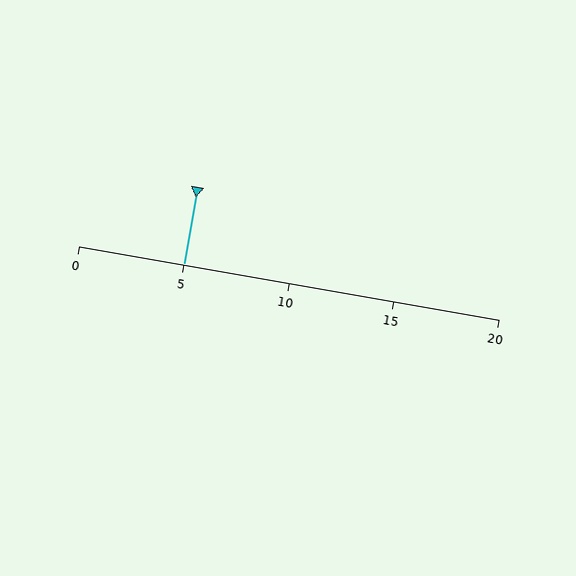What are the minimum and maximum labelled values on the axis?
The axis runs from 0 to 20.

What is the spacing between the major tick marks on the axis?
The major ticks are spaced 5 apart.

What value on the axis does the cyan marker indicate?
The marker indicates approximately 5.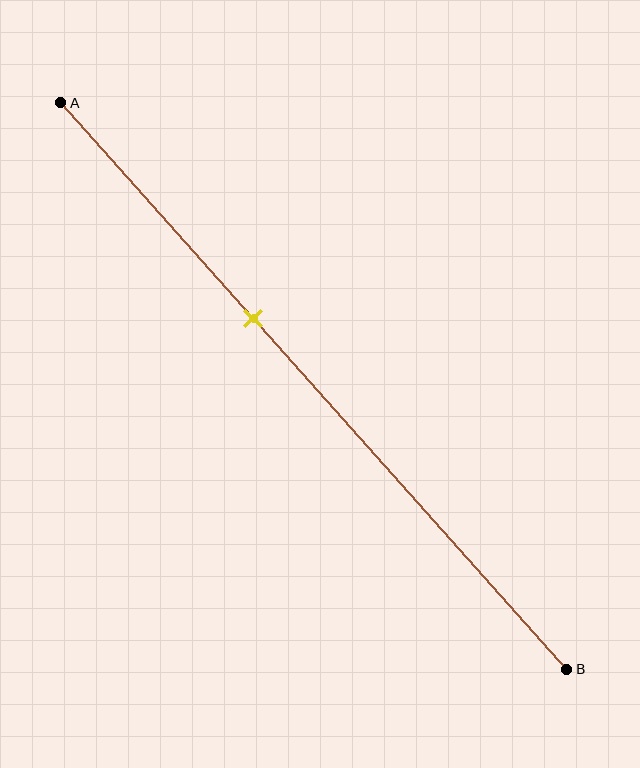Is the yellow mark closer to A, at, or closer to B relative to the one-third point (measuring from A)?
The yellow mark is closer to point B than the one-third point of segment AB.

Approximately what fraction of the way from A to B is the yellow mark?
The yellow mark is approximately 40% of the way from A to B.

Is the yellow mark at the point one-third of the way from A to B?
No, the mark is at about 40% from A, not at the 33% one-third point.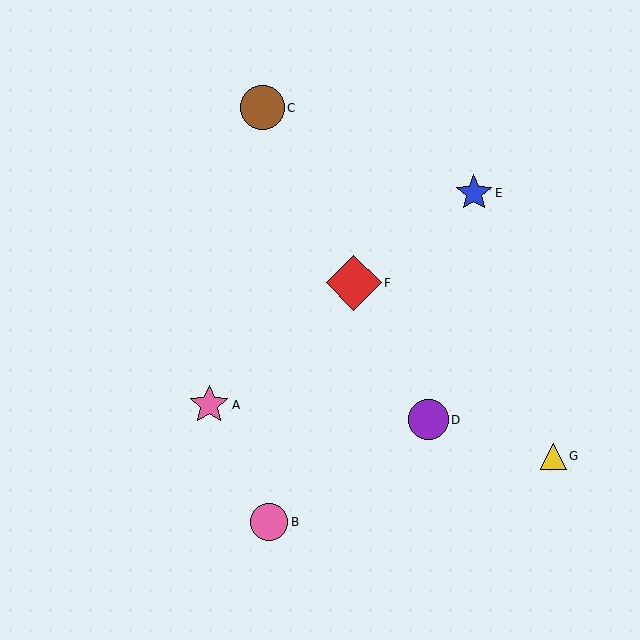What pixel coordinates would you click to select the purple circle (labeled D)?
Click at (428, 420) to select the purple circle D.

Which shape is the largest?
The red diamond (labeled F) is the largest.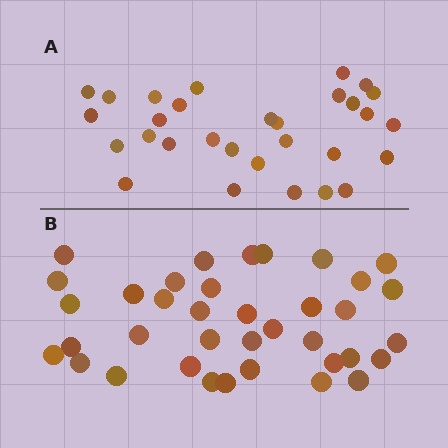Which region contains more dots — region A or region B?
Region B (the bottom region) has more dots.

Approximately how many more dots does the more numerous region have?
Region B has roughly 8 or so more dots than region A.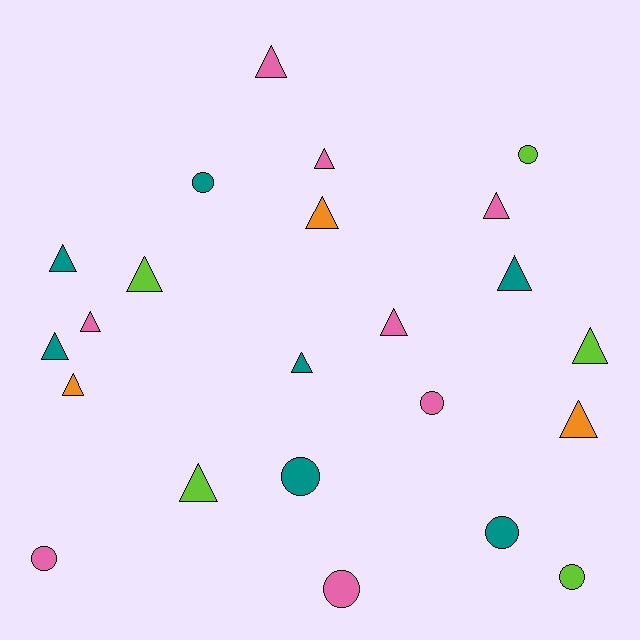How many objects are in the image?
There are 23 objects.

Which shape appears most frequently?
Triangle, with 15 objects.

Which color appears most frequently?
Pink, with 8 objects.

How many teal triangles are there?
There are 4 teal triangles.